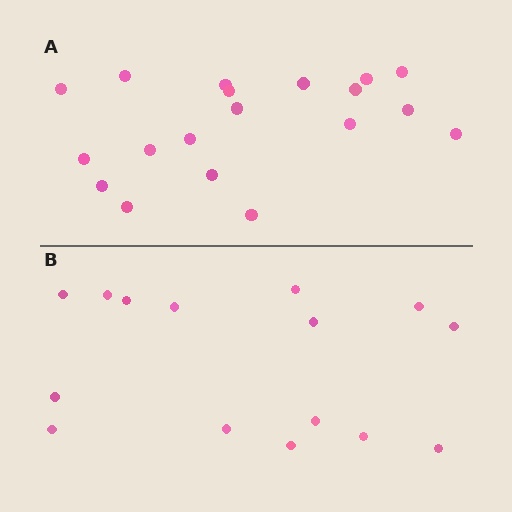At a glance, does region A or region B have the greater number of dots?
Region A (the top region) has more dots.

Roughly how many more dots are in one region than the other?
Region A has about 4 more dots than region B.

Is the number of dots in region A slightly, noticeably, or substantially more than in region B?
Region A has noticeably more, but not dramatically so. The ratio is roughly 1.3 to 1.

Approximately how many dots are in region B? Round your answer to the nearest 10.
About 20 dots. (The exact count is 15, which rounds to 20.)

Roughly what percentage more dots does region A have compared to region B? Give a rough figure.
About 25% more.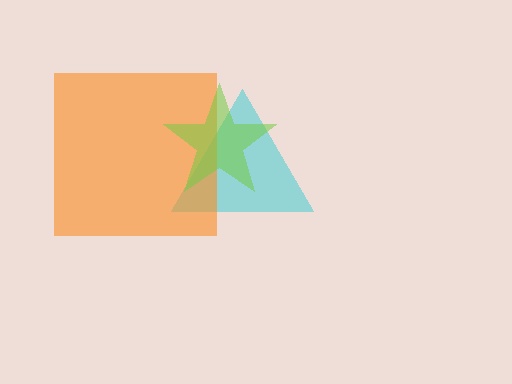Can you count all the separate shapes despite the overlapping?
Yes, there are 3 separate shapes.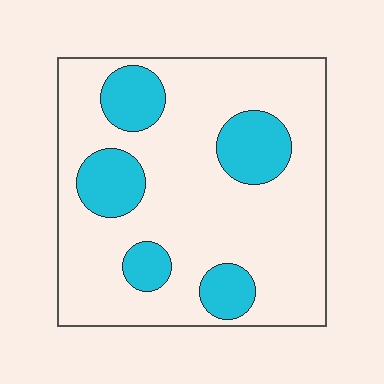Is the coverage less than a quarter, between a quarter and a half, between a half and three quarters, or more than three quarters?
Less than a quarter.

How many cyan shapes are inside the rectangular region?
5.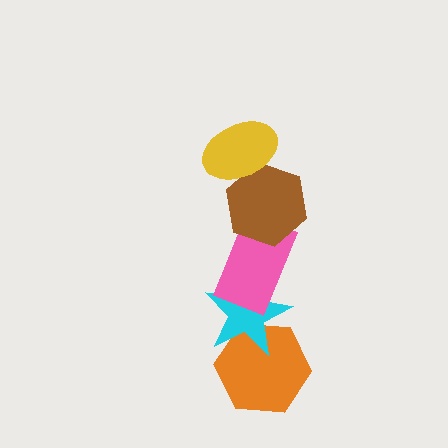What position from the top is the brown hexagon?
The brown hexagon is 2nd from the top.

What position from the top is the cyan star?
The cyan star is 4th from the top.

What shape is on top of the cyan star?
The pink rectangle is on top of the cyan star.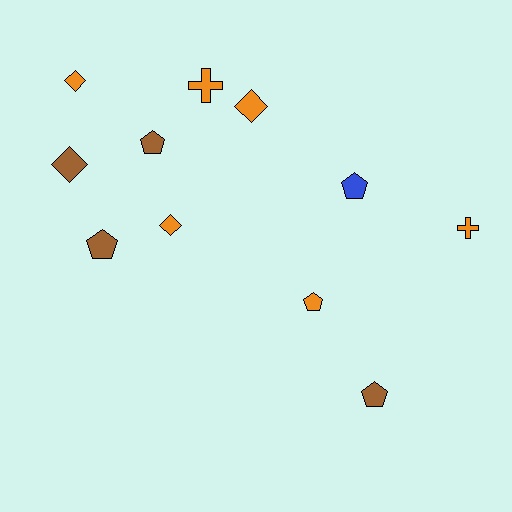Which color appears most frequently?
Orange, with 6 objects.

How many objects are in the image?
There are 11 objects.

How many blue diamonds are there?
There are no blue diamonds.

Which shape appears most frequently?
Pentagon, with 5 objects.